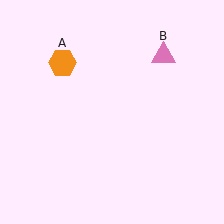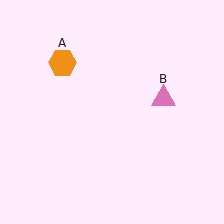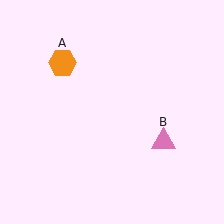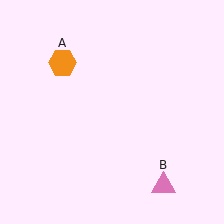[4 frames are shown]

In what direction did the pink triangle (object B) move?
The pink triangle (object B) moved down.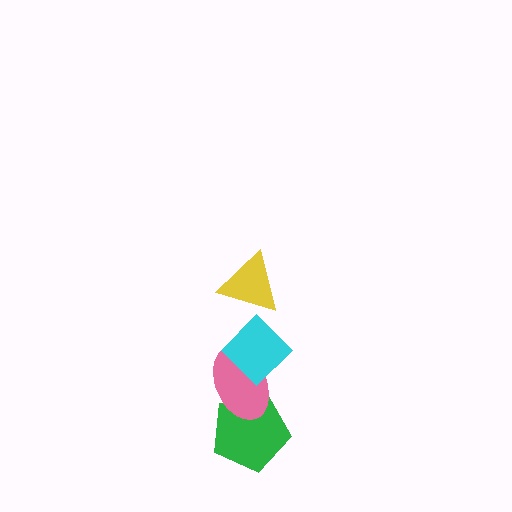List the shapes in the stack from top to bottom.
From top to bottom: the yellow triangle, the cyan diamond, the pink ellipse, the green pentagon.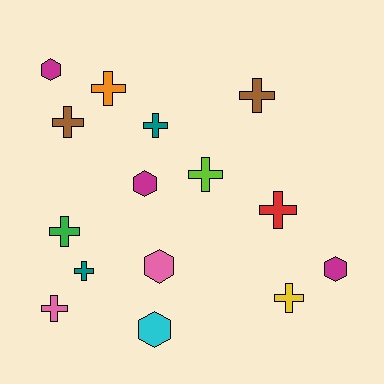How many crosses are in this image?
There are 10 crosses.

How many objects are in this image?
There are 15 objects.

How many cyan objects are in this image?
There is 1 cyan object.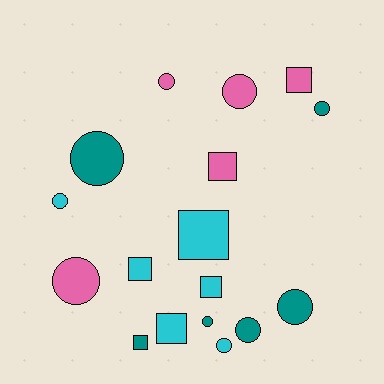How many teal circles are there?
There are 5 teal circles.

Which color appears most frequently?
Teal, with 6 objects.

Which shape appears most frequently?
Circle, with 10 objects.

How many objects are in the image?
There are 17 objects.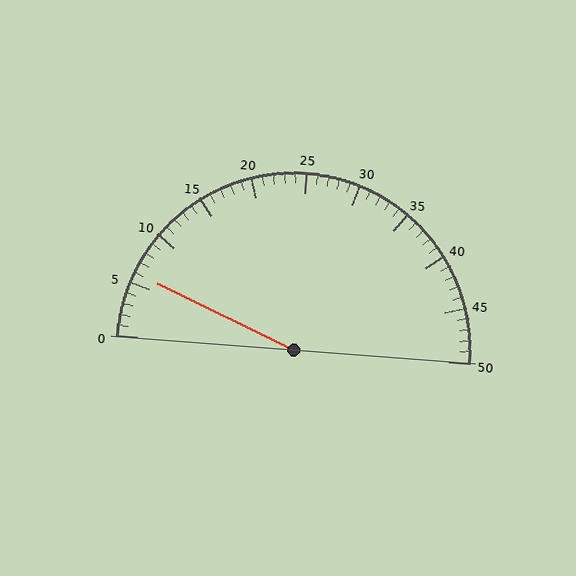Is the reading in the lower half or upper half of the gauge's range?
The reading is in the lower half of the range (0 to 50).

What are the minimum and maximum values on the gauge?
The gauge ranges from 0 to 50.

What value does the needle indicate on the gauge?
The needle indicates approximately 6.